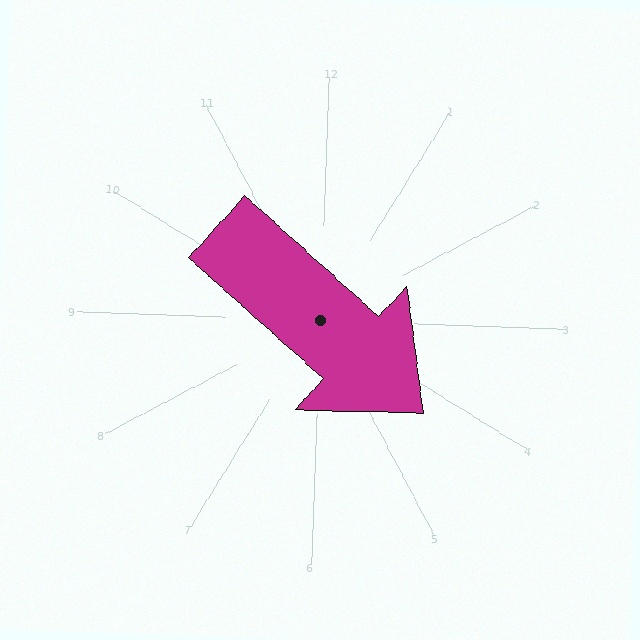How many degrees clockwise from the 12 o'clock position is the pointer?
Approximately 130 degrees.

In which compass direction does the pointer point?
Southeast.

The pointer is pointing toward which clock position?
Roughly 4 o'clock.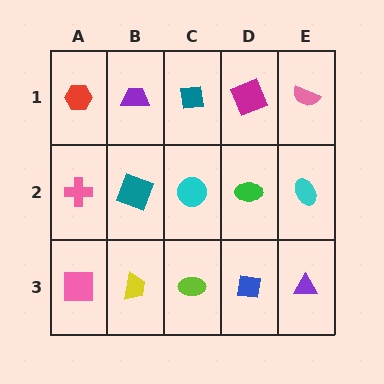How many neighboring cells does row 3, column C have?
3.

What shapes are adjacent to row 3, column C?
A cyan circle (row 2, column C), a yellow trapezoid (row 3, column B), a blue square (row 3, column D).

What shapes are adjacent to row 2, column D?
A magenta square (row 1, column D), a blue square (row 3, column D), a cyan circle (row 2, column C), a cyan ellipse (row 2, column E).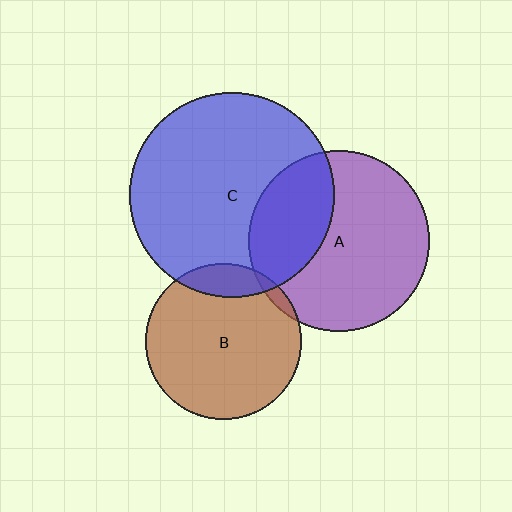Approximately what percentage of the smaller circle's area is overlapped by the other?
Approximately 10%.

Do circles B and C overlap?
Yes.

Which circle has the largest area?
Circle C (blue).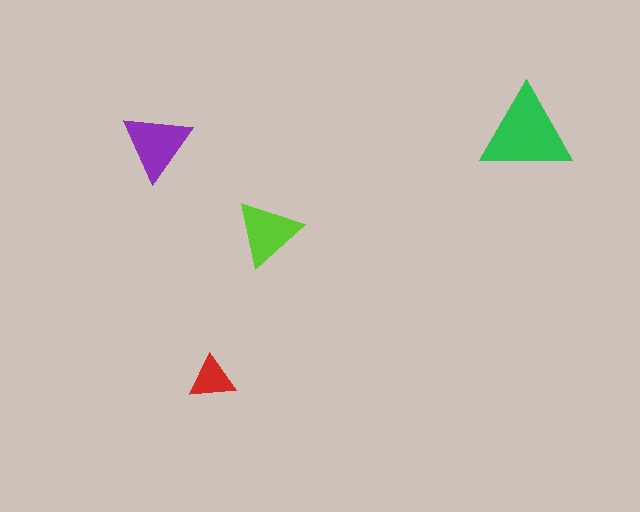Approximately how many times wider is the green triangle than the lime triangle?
About 1.5 times wider.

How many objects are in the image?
There are 4 objects in the image.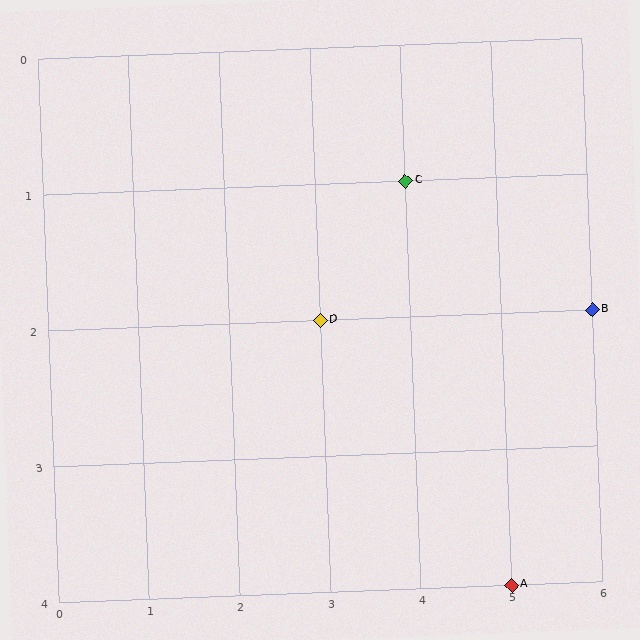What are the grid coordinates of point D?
Point D is at grid coordinates (3, 2).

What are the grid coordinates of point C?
Point C is at grid coordinates (4, 1).